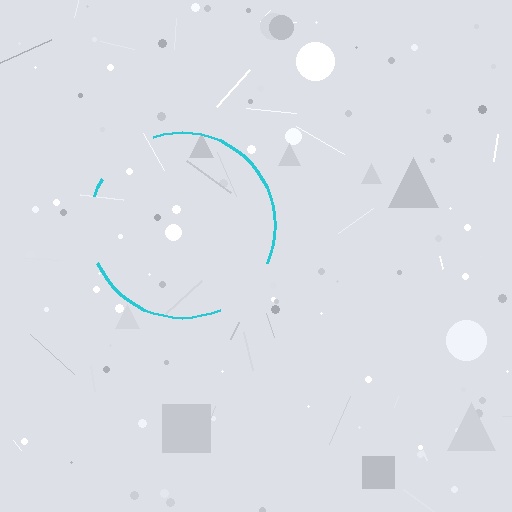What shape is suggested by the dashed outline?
The dashed outline suggests a circle.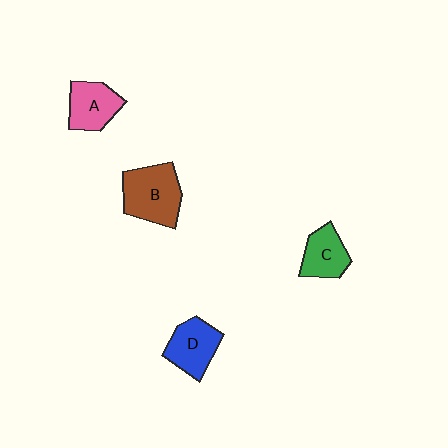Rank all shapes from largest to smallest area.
From largest to smallest: B (brown), D (blue), A (pink), C (green).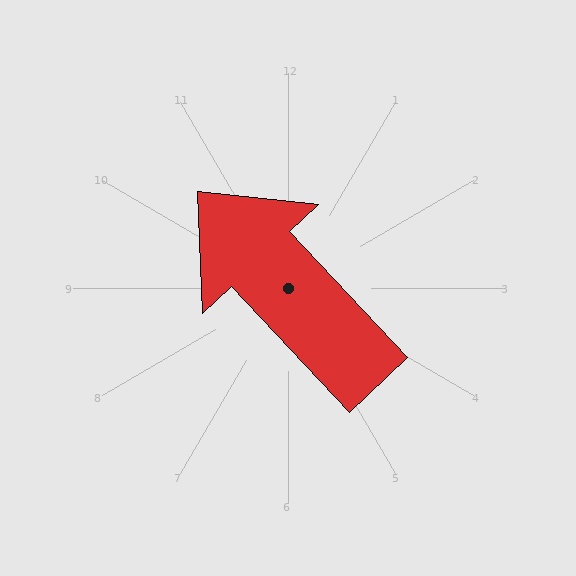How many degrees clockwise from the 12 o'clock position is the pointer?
Approximately 317 degrees.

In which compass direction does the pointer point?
Northwest.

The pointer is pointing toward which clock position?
Roughly 11 o'clock.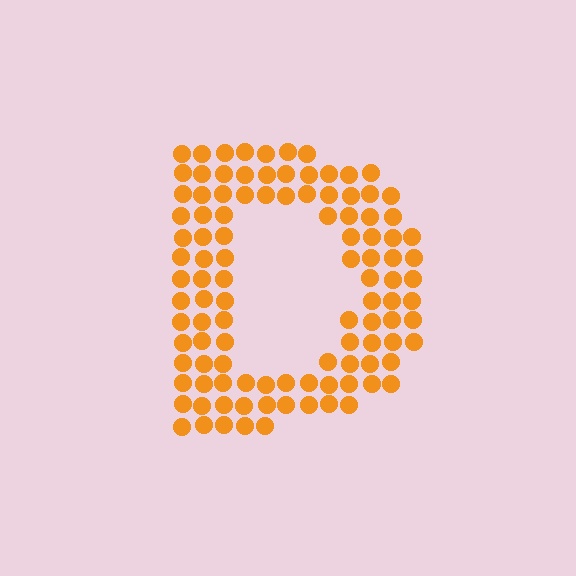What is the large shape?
The large shape is the letter D.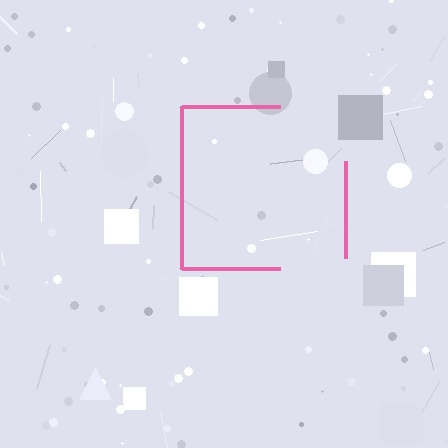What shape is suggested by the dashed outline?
The dashed outline suggests a square.